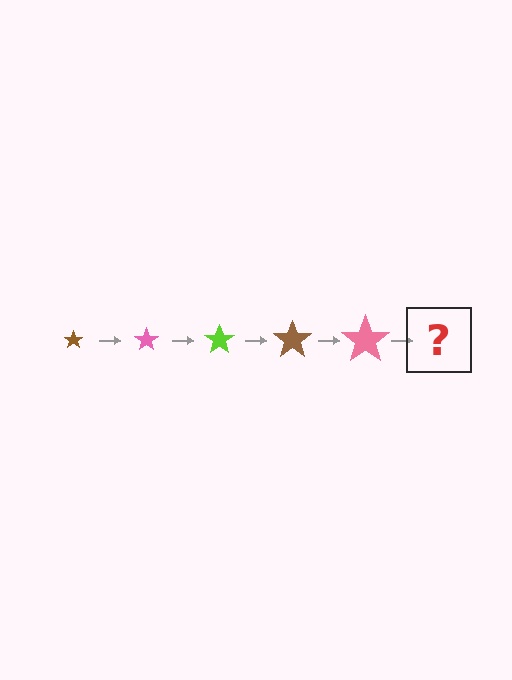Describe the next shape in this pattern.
It should be a lime star, larger than the previous one.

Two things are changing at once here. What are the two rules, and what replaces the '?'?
The two rules are that the star grows larger each step and the color cycles through brown, pink, and lime. The '?' should be a lime star, larger than the previous one.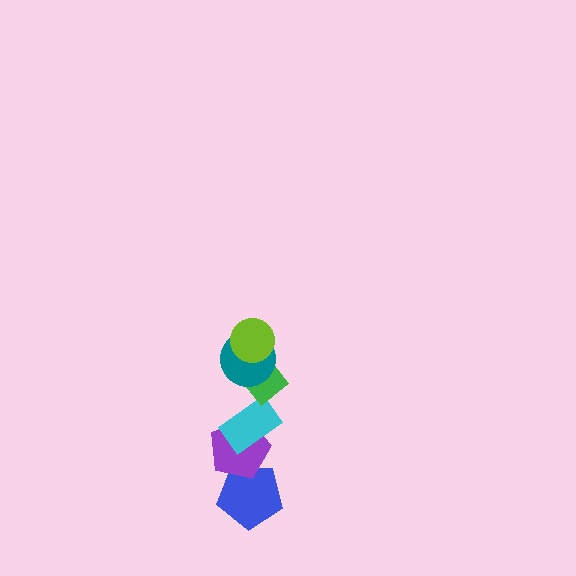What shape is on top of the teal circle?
The lime circle is on top of the teal circle.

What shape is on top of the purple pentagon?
The cyan rectangle is on top of the purple pentagon.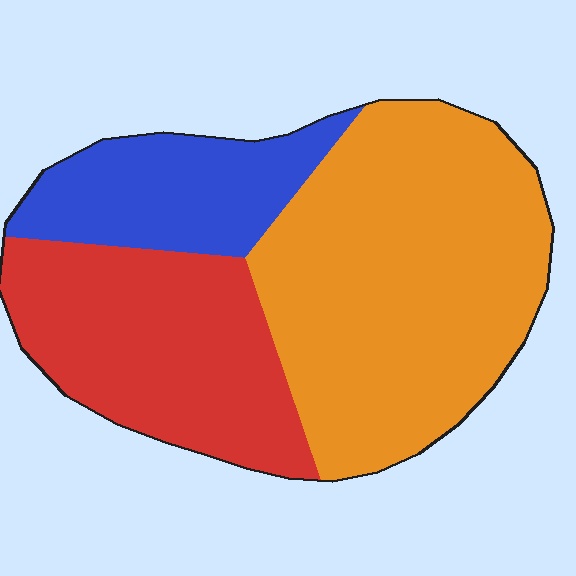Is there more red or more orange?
Orange.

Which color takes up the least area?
Blue, at roughly 20%.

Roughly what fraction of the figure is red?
Red takes up between a quarter and a half of the figure.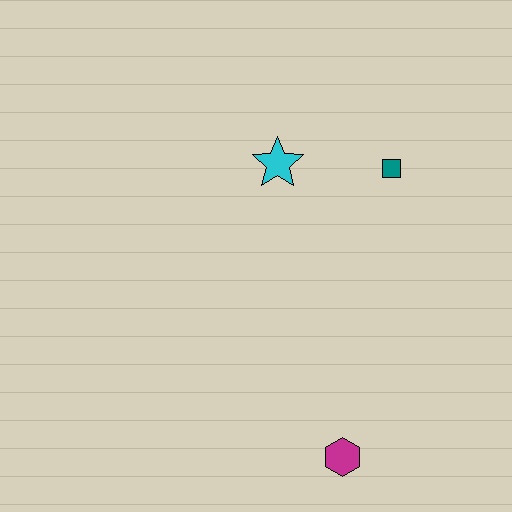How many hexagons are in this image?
There is 1 hexagon.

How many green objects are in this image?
There are no green objects.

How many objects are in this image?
There are 3 objects.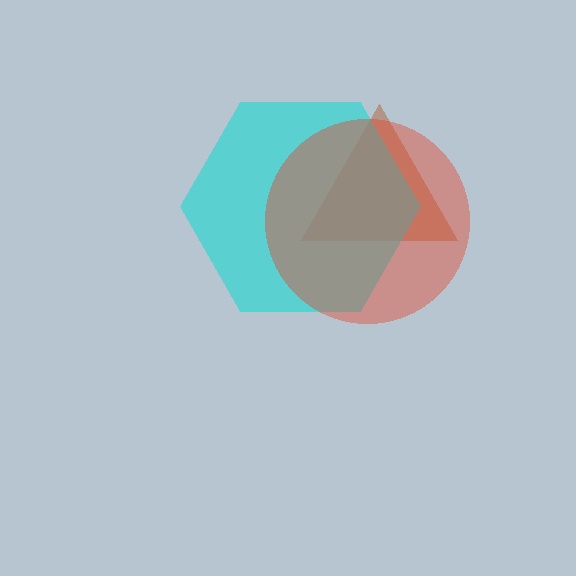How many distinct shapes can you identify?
There are 3 distinct shapes: a brown triangle, a cyan hexagon, a red circle.